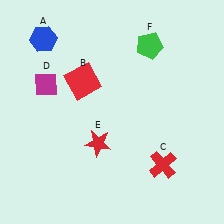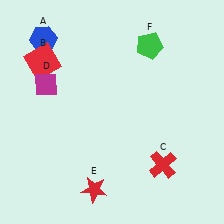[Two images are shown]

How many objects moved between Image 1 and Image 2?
2 objects moved between the two images.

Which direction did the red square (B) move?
The red square (B) moved left.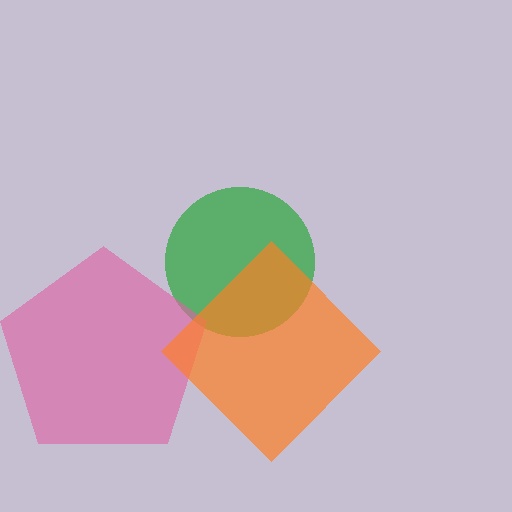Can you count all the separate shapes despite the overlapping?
Yes, there are 3 separate shapes.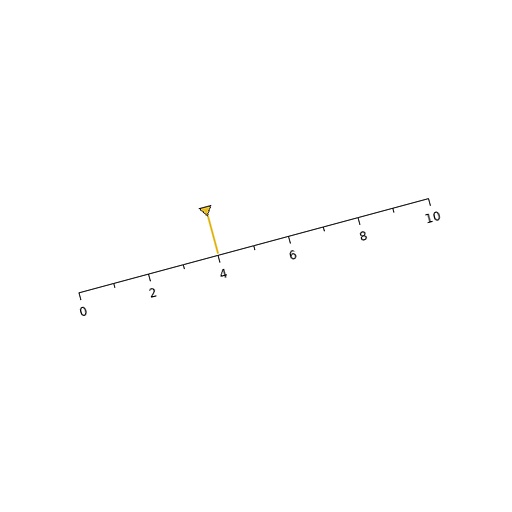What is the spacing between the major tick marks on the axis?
The major ticks are spaced 2 apart.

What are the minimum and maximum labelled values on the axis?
The axis runs from 0 to 10.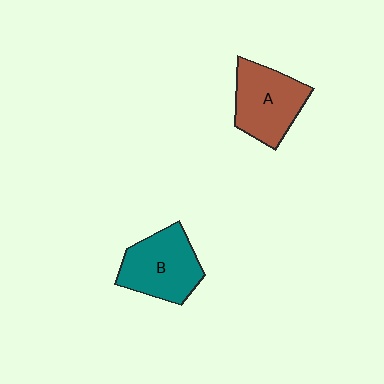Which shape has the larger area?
Shape B (teal).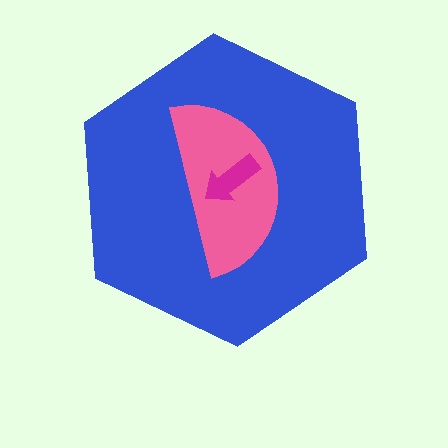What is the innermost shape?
The magenta arrow.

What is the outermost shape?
The blue hexagon.